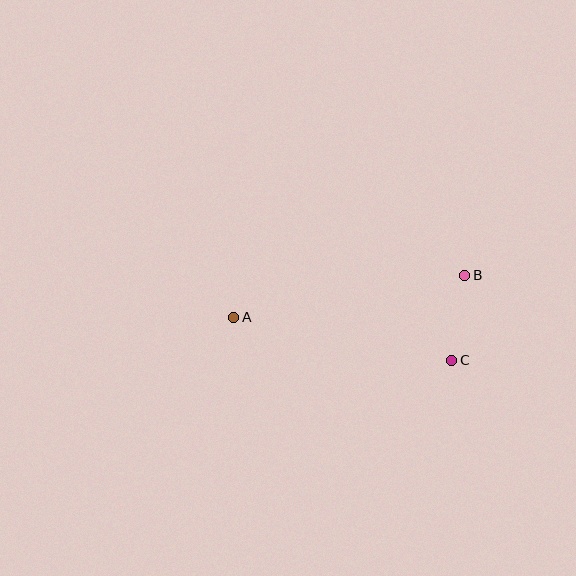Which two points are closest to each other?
Points B and C are closest to each other.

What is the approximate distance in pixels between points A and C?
The distance between A and C is approximately 222 pixels.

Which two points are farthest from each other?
Points A and B are farthest from each other.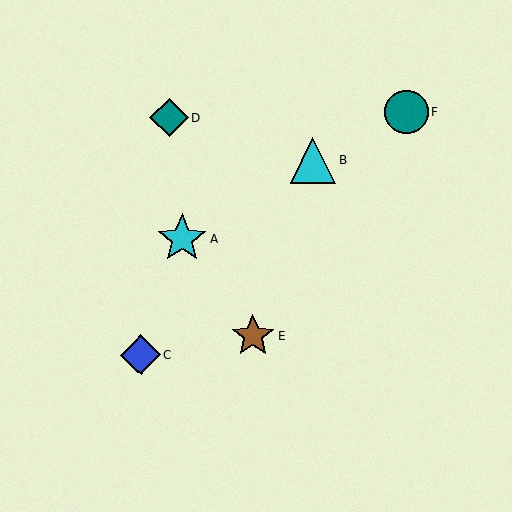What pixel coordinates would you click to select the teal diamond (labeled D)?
Click at (170, 118) to select the teal diamond D.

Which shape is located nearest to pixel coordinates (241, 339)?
The brown star (labeled E) at (253, 336) is nearest to that location.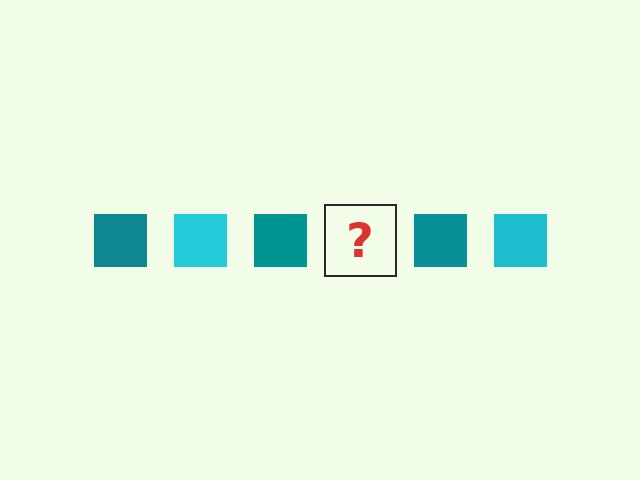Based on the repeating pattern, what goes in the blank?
The blank should be a cyan square.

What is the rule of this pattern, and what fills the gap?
The rule is that the pattern cycles through teal, cyan squares. The gap should be filled with a cyan square.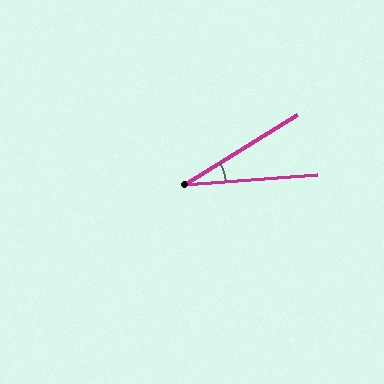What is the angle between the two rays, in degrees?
Approximately 27 degrees.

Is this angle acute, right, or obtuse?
It is acute.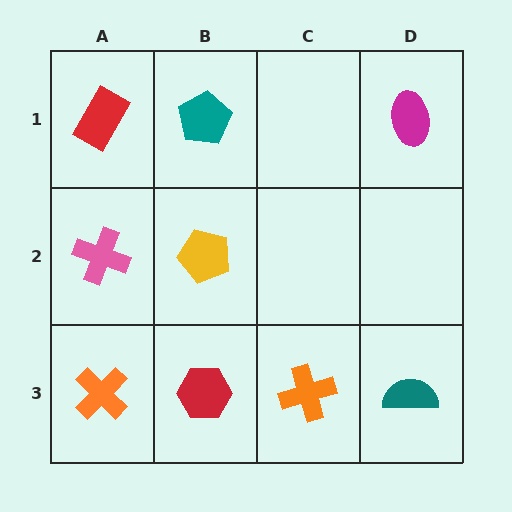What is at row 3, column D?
A teal semicircle.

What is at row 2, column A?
A pink cross.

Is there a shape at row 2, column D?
No, that cell is empty.